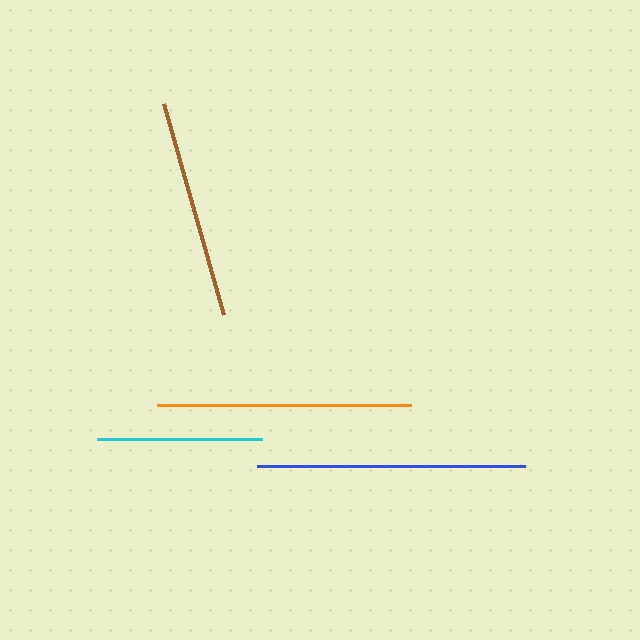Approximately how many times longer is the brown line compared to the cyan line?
The brown line is approximately 1.3 times the length of the cyan line.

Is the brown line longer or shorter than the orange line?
The orange line is longer than the brown line.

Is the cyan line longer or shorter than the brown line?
The brown line is longer than the cyan line.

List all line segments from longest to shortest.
From longest to shortest: blue, orange, brown, cyan.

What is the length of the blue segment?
The blue segment is approximately 268 pixels long.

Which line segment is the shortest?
The cyan line is the shortest at approximately 165 pixels.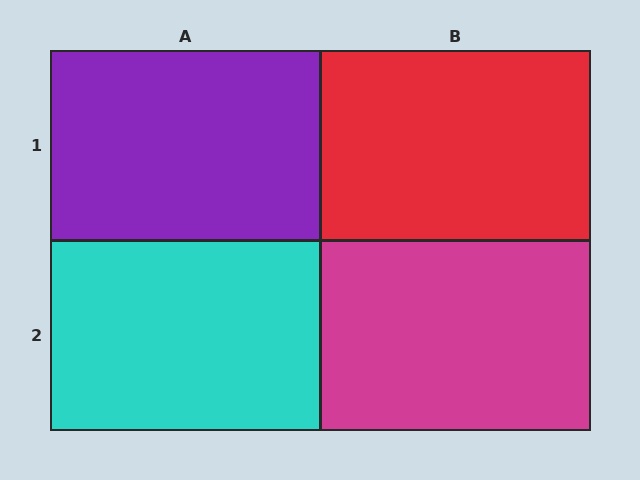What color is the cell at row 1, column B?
Red.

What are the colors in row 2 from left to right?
Cyan, magenta.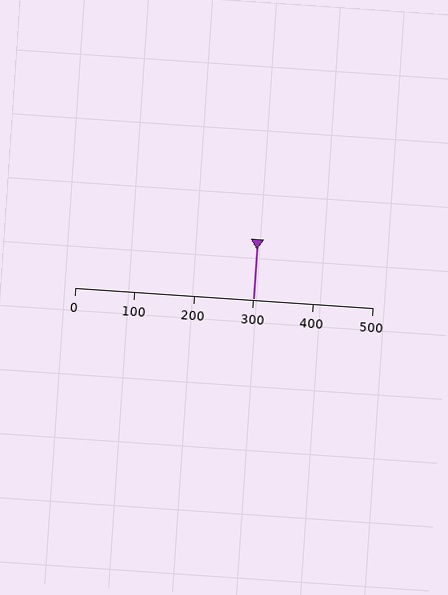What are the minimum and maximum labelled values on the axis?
The axis runs from 0 to 500.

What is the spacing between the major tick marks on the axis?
The major ticks are spaced 100 apart.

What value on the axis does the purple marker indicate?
The marker indicates approximately 300.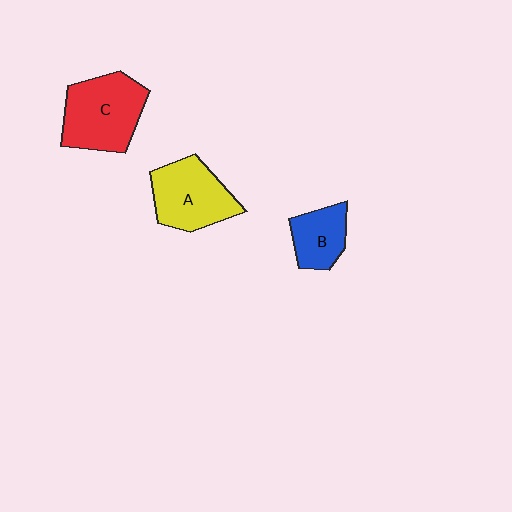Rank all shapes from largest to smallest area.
From largest to smallest: C (red), A (yellow), B (blue).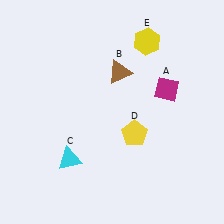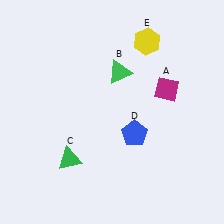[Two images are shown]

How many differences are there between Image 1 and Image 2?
There are 3 differences between the two images.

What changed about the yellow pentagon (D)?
In Image 1, D is yellow. In Image 2, it changed to blue.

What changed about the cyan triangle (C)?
In Image 1, C is cyan. In Image 2, it changed to green.